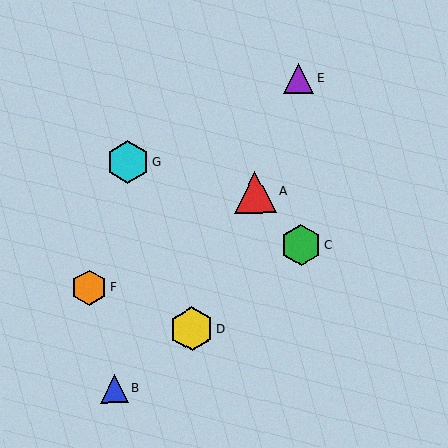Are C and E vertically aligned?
Yes, both are at x≈301.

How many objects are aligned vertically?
2 objects (C, E) are aligned vertically.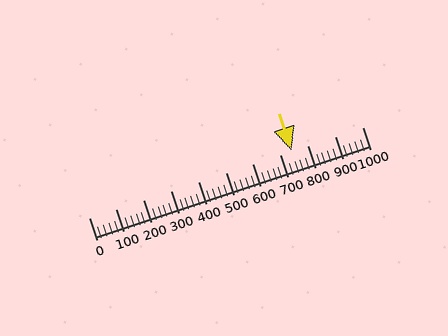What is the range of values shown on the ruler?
The ruler shows values from 0 to 1000.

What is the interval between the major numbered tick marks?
The major tick marks are spaced 100 units apart.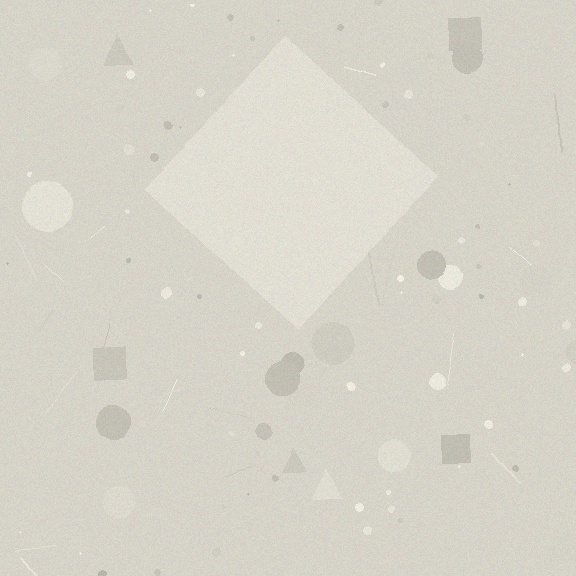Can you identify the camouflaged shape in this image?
The camouflaged shape is a diamond.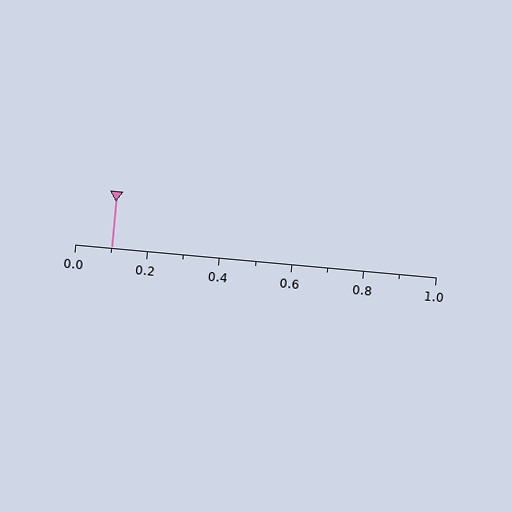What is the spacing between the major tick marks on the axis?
The major ticks are spaced 0.2 apart.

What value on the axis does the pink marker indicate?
The marker indicates approximately 0.1.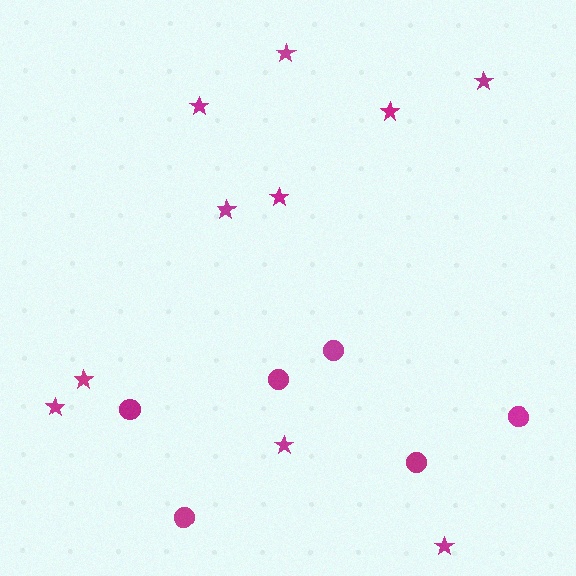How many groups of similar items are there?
There are 2 groups: one group of stars (10) and one group of circles (6).